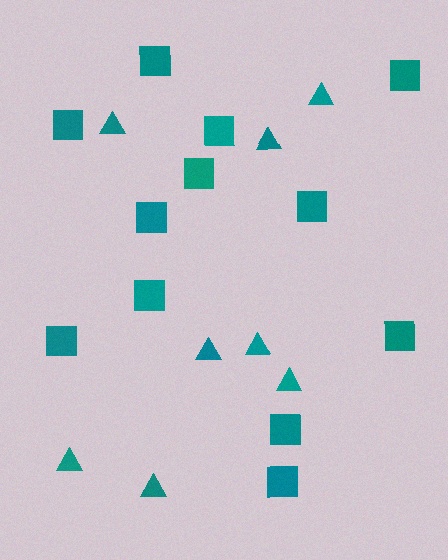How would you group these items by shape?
There are 2 groups: one group of triangles (8) and one group of squares (12).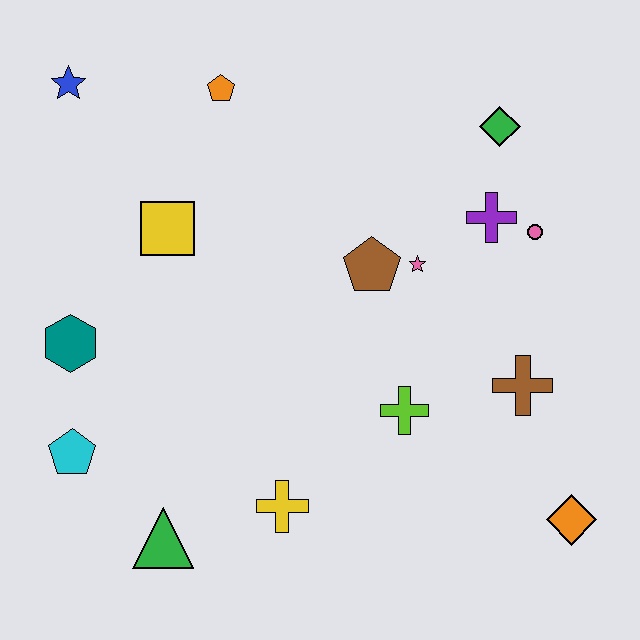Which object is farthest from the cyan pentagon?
The green diamond is farthest from the cyan pentagon.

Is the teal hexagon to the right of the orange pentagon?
No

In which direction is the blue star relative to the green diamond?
The blue star is to the left of the green diamond.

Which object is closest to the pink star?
The brown pentagon is closest to the pink star.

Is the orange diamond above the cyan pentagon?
No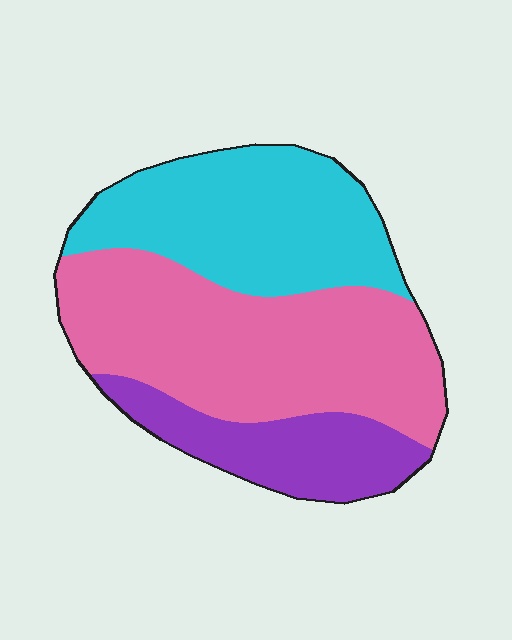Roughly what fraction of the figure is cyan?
Cyan covers around 35% of the figure.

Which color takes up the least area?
Purple, at roughly 20%.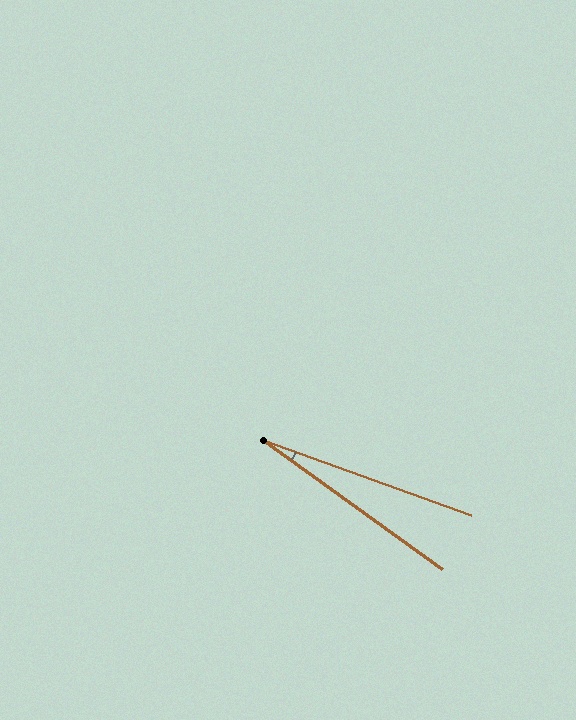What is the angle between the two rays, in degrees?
Approximately 16 degrees.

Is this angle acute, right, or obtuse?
It is acute.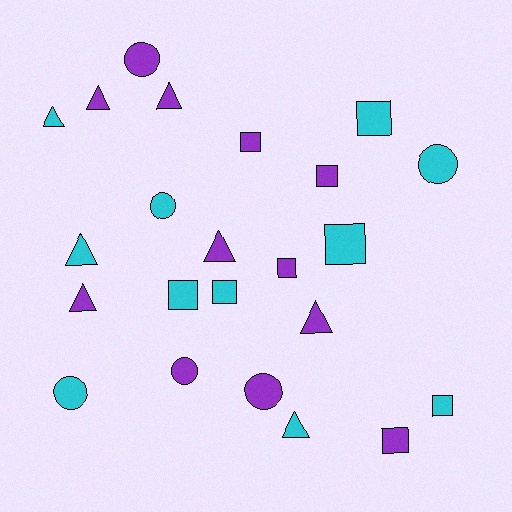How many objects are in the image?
There are 23 objects.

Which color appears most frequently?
Purple, with 12 objects.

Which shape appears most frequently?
Square, with 9 objects.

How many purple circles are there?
There are 3 purple circles.